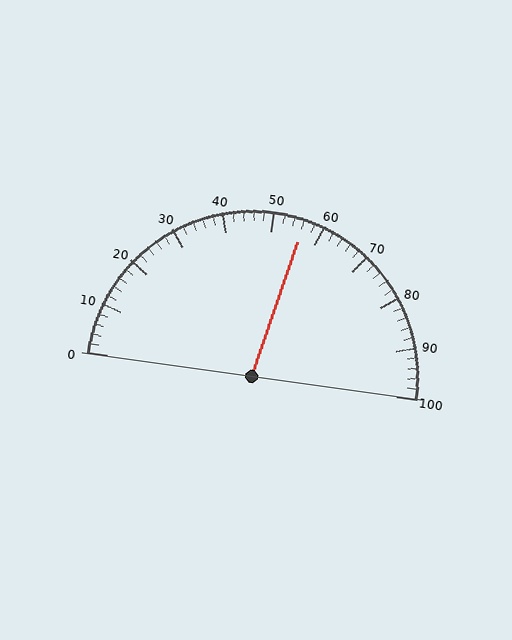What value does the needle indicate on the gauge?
The needle indicates approximately 56.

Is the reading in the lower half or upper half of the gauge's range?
The reading is in the upper half of the range (0 to 100).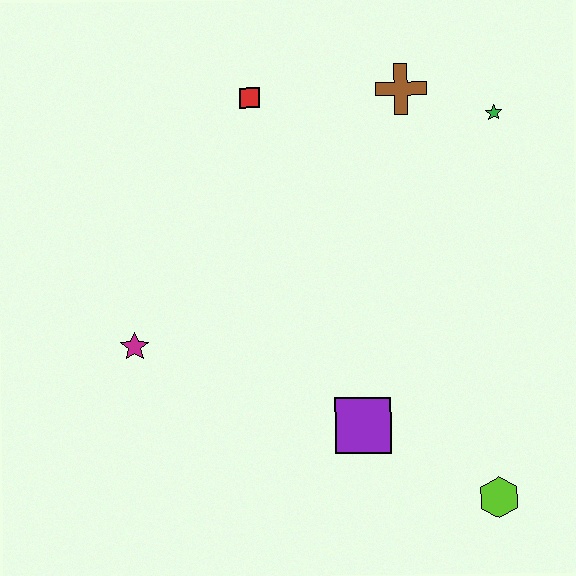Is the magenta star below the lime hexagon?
No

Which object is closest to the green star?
The brown cross is closest to the green star.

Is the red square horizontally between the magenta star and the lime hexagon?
Yes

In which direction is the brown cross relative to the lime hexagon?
The brown cross is above the lime hexagon.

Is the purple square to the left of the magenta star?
No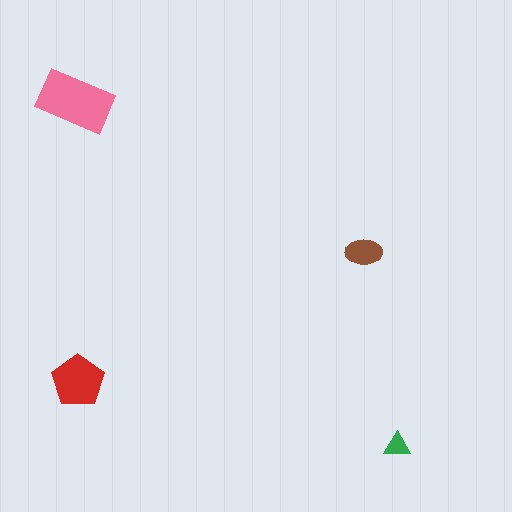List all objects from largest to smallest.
The pink rectangle, the red pentagon, the brown ellipse, the green triangle.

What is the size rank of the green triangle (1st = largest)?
4th.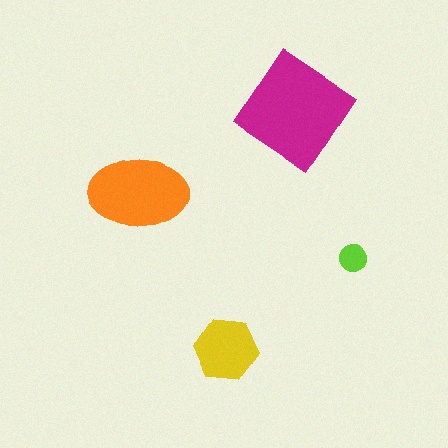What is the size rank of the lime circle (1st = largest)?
4th.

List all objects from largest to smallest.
The magenta diamond, the orange ellipse, the yellow hexagon, the lime circle.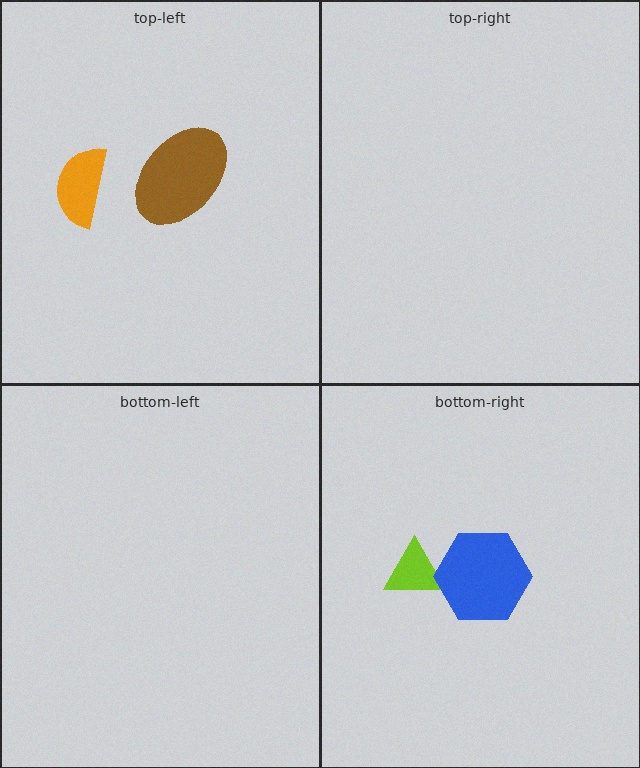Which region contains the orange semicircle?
The top-left region.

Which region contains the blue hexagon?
The bottom-right region.